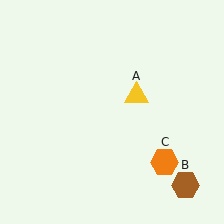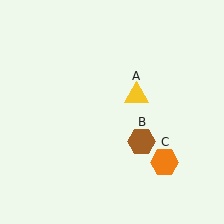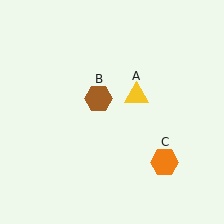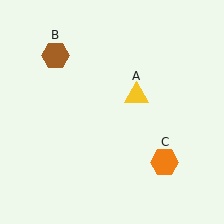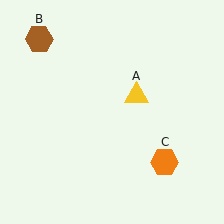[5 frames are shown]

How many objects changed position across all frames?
1 object changed position: brown hexagon (object B).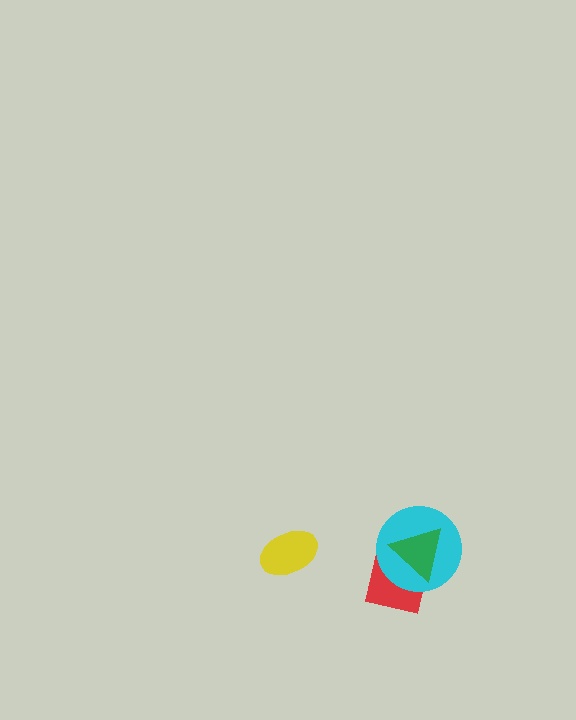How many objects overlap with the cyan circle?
2 objects overlap with the cyan circle.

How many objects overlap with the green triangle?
2 objects overlap with the green triangle.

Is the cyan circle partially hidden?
Yes, it is partially covered by another shape.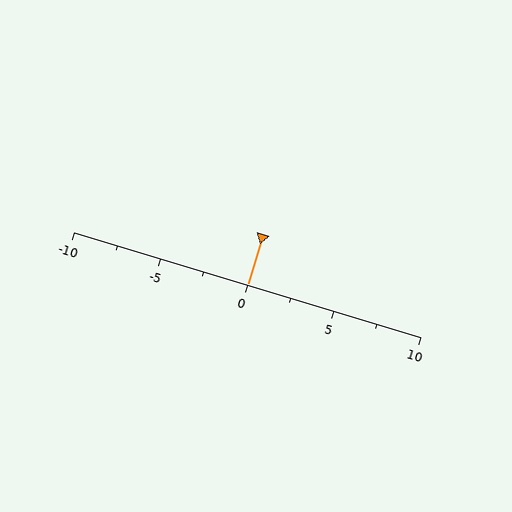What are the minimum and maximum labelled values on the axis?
The axis runs from -10 to 10.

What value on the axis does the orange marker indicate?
The marker indicates approximately 0.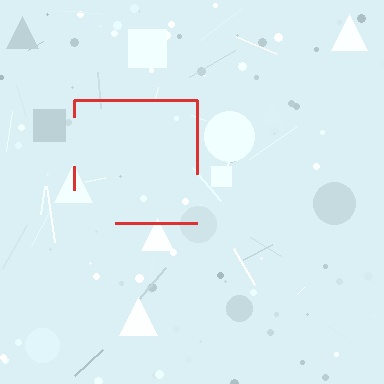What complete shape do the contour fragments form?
The contour fragments form a square.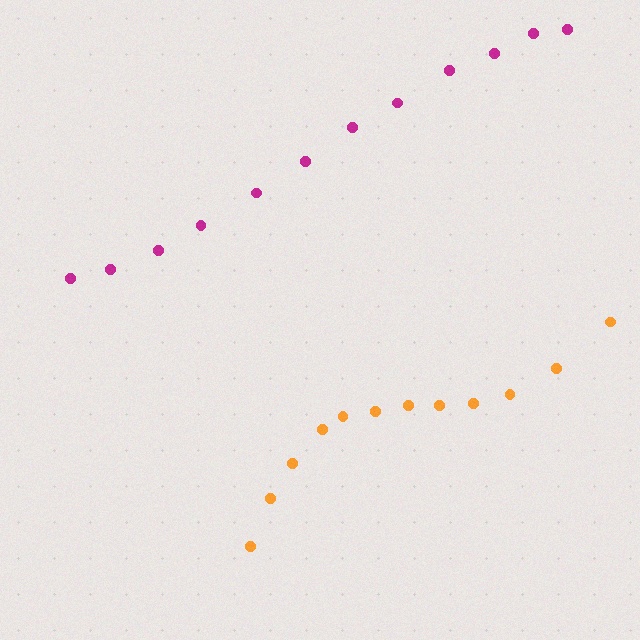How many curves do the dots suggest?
There are 2 distinct paths.